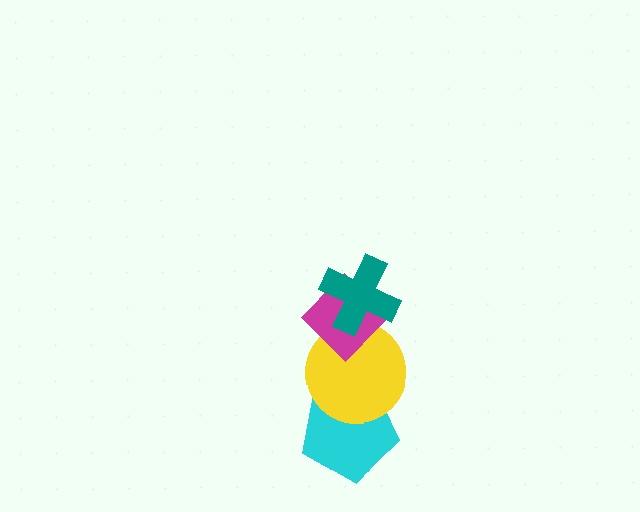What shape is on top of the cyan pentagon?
The yellow circle is on top of the cyan pentagon.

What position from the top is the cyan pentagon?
The cyan pentagon is 4th from the top.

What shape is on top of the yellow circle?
The magenta diamond is on top of the yellow circle.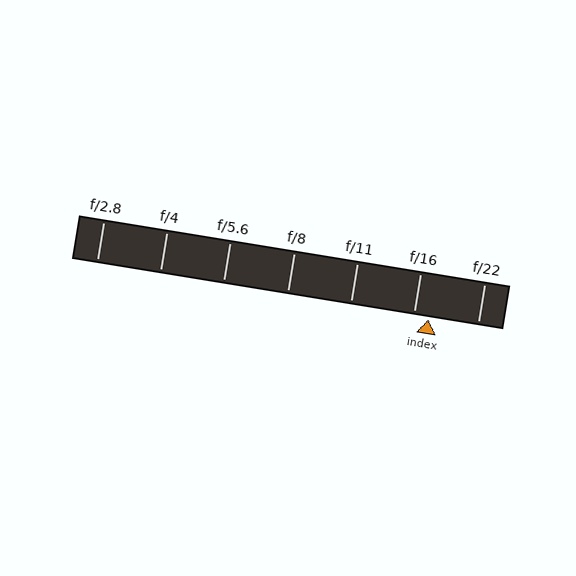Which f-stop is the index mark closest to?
The index mark is closest to f/16.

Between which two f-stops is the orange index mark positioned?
The index mark is between f/16 and f/22.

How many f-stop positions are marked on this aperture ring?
There are 7 f-stop positions marked.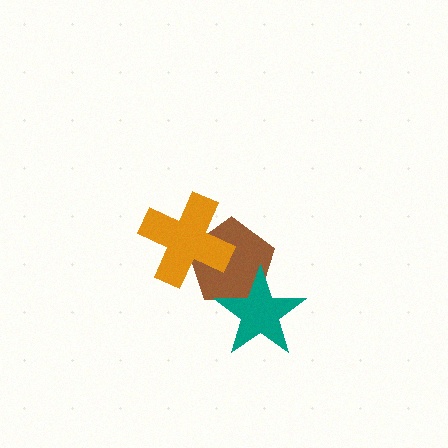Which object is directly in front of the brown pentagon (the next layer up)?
The teal star is directly in front of the brown pentagon.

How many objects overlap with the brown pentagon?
2 objects overlap with the brown pentagon.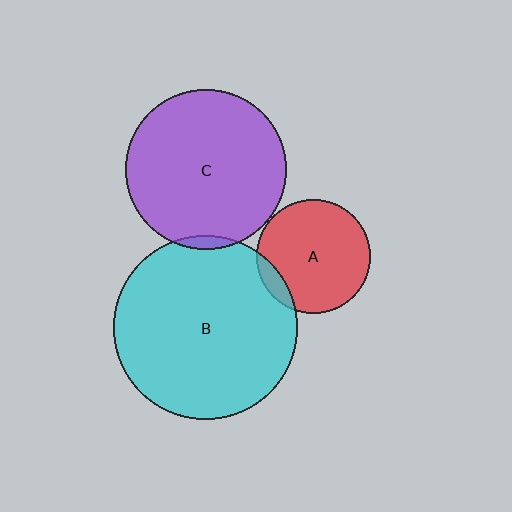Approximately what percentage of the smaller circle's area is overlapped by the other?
Approximately 10%.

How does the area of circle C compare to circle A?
Approximately 2.0 times.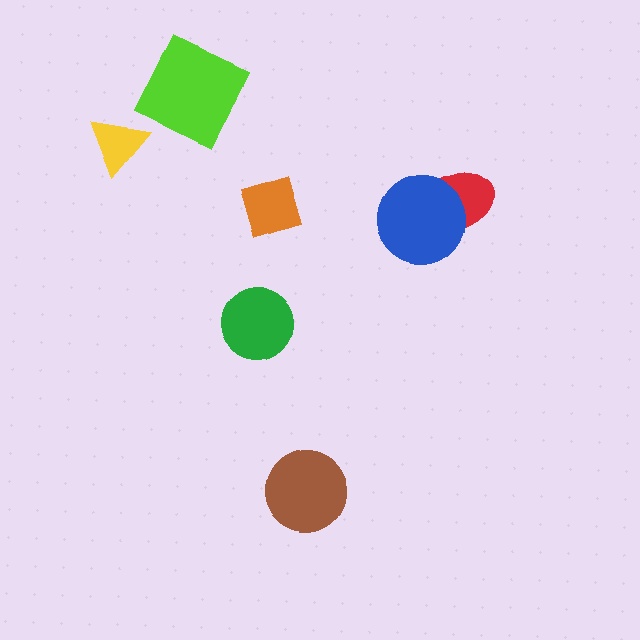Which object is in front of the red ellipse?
The blue circle is in front of the red ellipse.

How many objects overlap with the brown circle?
0 objects overlap with the brown circle.